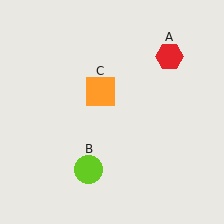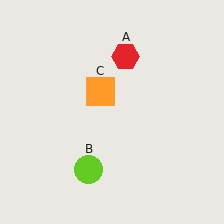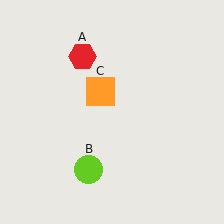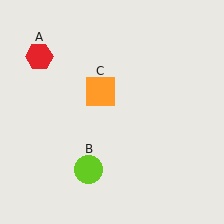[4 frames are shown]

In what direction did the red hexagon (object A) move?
The red hexagon (object A) moved left.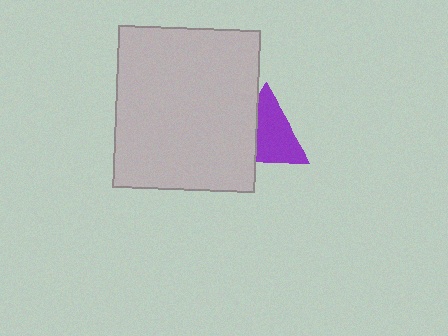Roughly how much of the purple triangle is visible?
Most of it is visible (roughly 66%).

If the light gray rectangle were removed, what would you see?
You would see the complete purple triangle.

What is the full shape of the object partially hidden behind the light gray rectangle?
The partially hidden object is a purple triangle.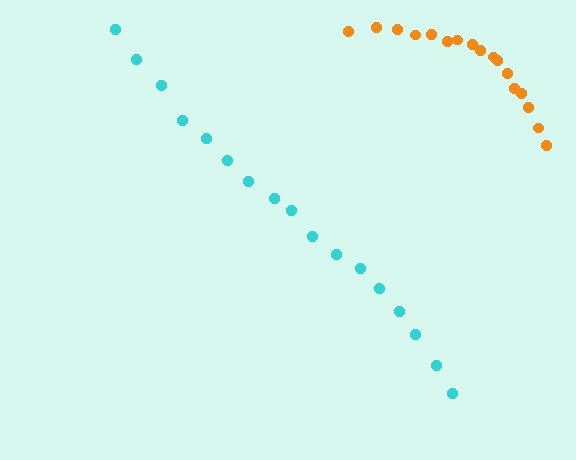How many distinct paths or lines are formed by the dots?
There are 2 distinct paths.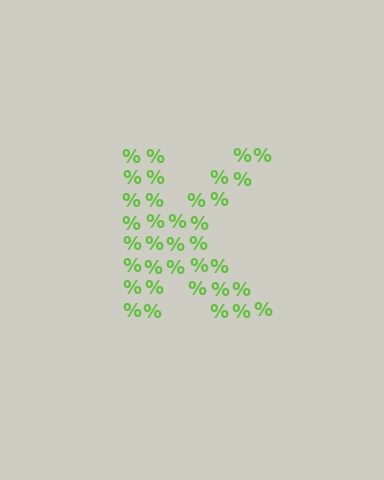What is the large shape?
The large shape is the letter K.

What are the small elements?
The small elements are percent signs.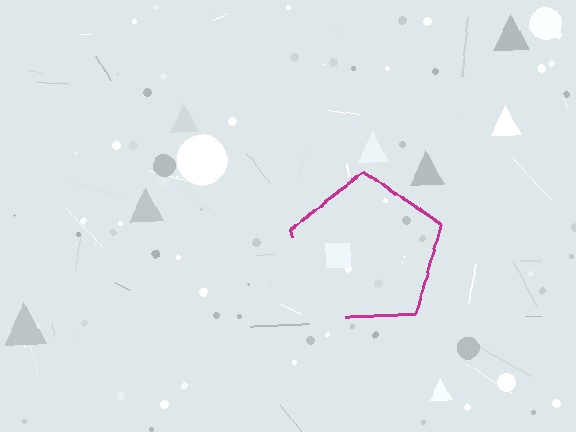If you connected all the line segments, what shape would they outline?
They would outline a pentagon.